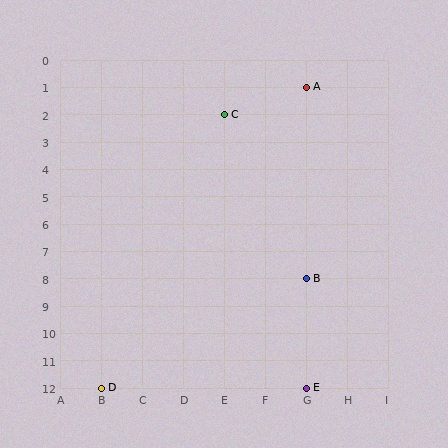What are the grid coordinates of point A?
Point A is at grid coordinates (G, 1).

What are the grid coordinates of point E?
Point E is at grid coordinates (G, 12).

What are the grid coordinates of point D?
Point D is at grid coordinates (B, 12).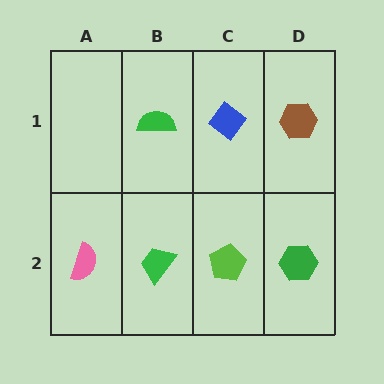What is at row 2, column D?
A green hexagon.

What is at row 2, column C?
A lime pentagon.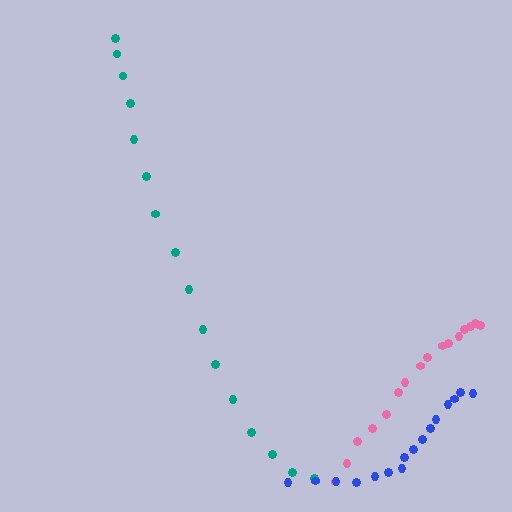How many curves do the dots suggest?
There are 3 distinct paths.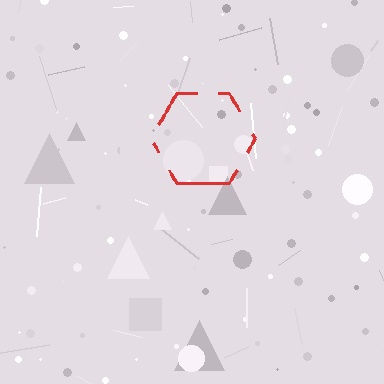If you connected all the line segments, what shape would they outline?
They would outline a hexagon.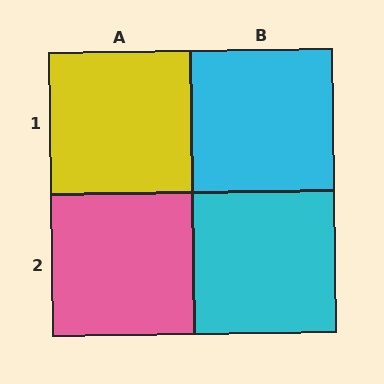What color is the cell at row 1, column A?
Yellow.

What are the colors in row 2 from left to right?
Pink, cyan.